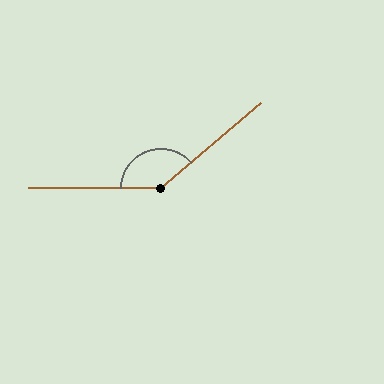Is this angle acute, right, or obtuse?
It is obtuse.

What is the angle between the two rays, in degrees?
Approximately 140 degrees.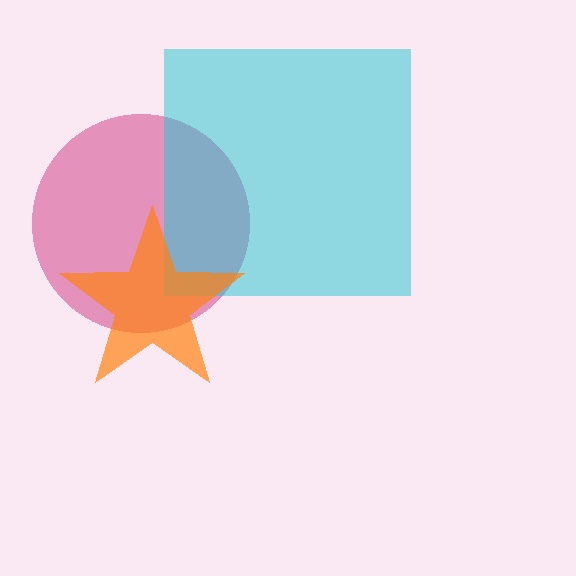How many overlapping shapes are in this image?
There are 3 overlapping shapes in the image.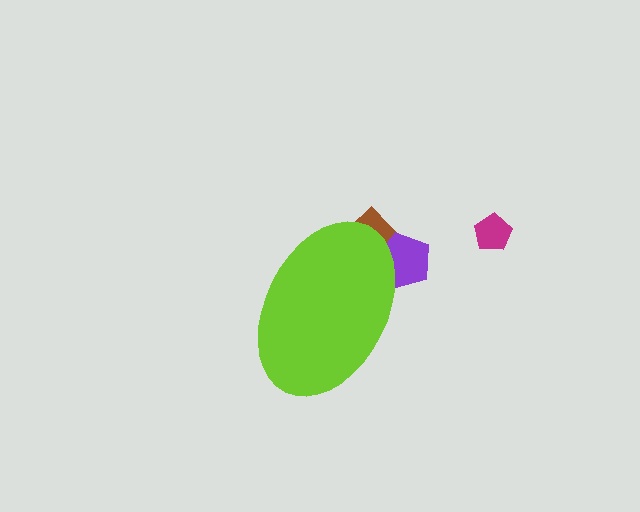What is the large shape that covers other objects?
A lime ellipse.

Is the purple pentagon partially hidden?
Yes, the purple pentagon is partially hidden behind the lime ellipse.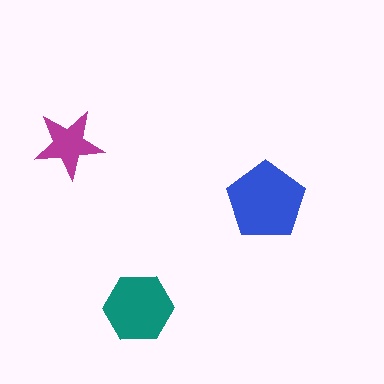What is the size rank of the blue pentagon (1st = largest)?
1st.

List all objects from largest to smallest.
The blue pentagon, the teal hexagon, the magenta star.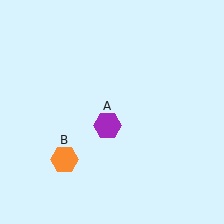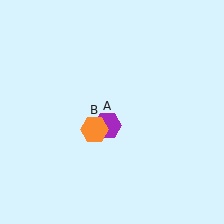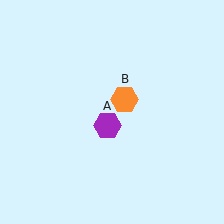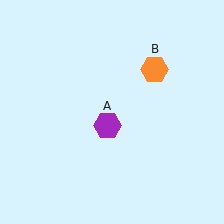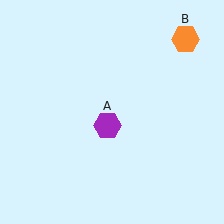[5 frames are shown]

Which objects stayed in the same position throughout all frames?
Purple hexagon (object A) remained stationary.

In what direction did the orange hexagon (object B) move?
The orange hexagon (object B) moved up and to the right.